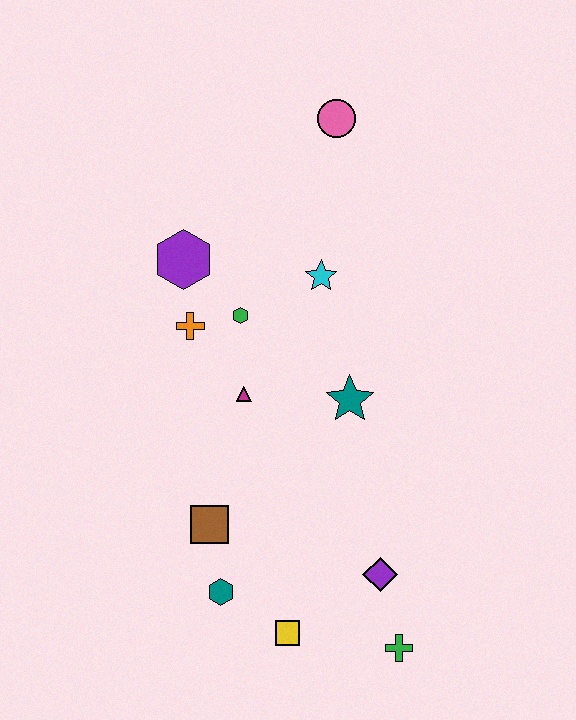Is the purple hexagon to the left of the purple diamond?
Yes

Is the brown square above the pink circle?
No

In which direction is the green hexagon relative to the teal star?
The green hexagon is to the left of the teal star.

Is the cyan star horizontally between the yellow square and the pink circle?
Yes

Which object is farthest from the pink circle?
The green cross is farthest from the pink circle.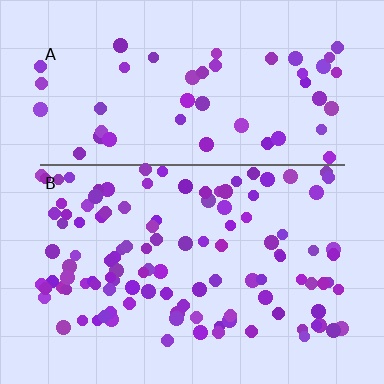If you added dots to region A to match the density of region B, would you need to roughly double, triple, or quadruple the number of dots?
Approximately double.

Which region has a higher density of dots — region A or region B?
B (the bottom).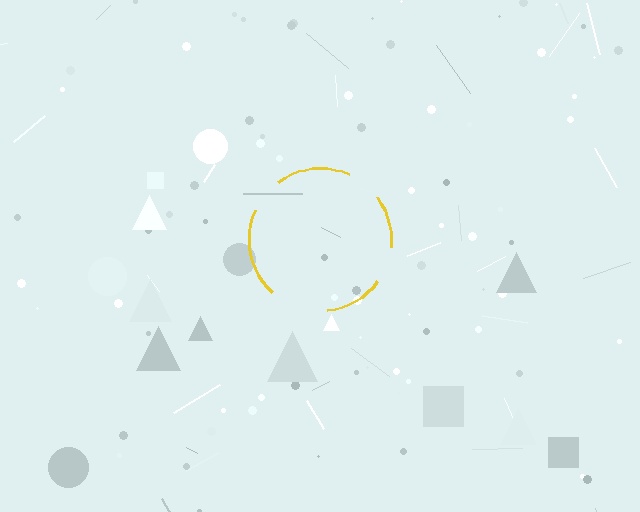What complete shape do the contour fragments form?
The contour fragments form a circle.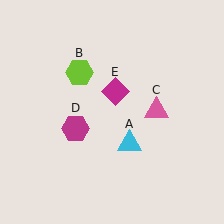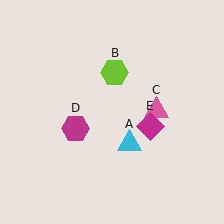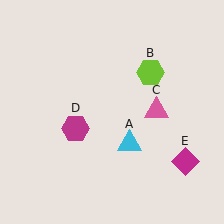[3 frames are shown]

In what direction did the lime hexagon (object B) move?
The lime hexagon (object B) moved right.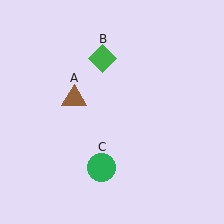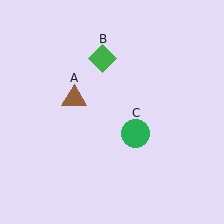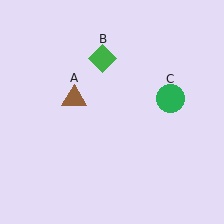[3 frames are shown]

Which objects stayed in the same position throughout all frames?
Brown triangle (object A) and green diamond (object B) remained stationary.